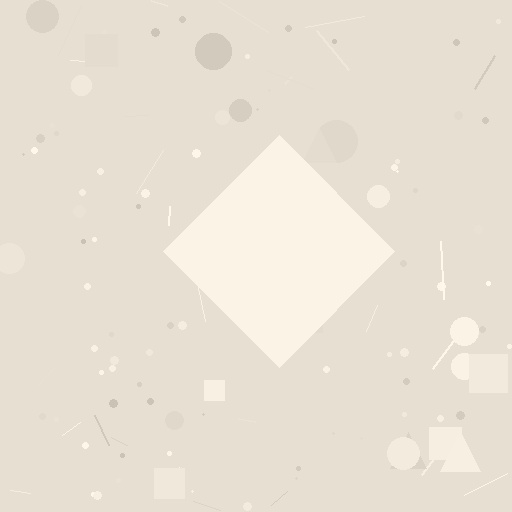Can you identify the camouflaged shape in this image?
The camouflaged shape is a diamond.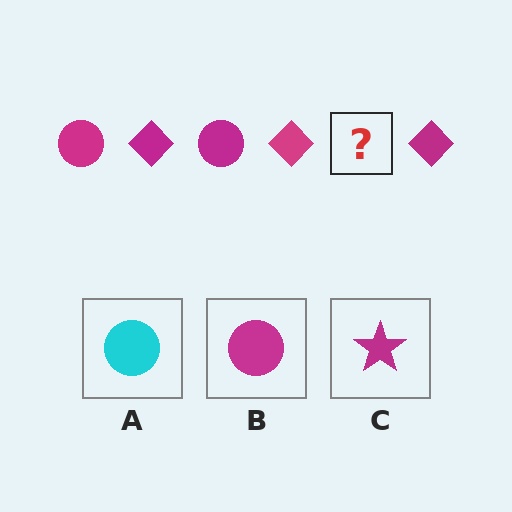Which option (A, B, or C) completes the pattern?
B.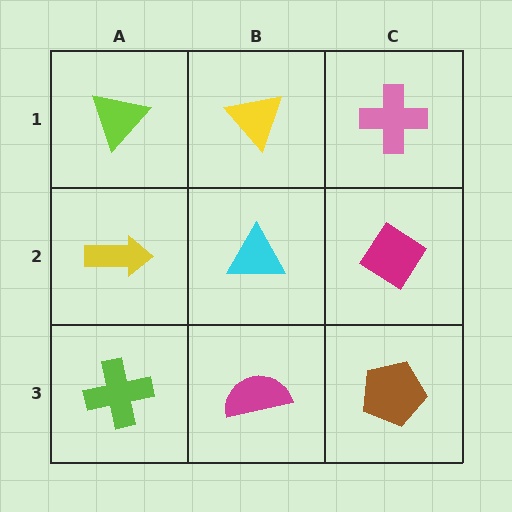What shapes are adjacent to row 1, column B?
A cyan triangle (row 2, column B), a lime triangle (row 1, column A), a pink cross (row 1, column C).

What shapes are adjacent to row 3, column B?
A cyan triangle (row 2, column B), a lime cross (row 3, column A), a brown pentagon (row 3, column C).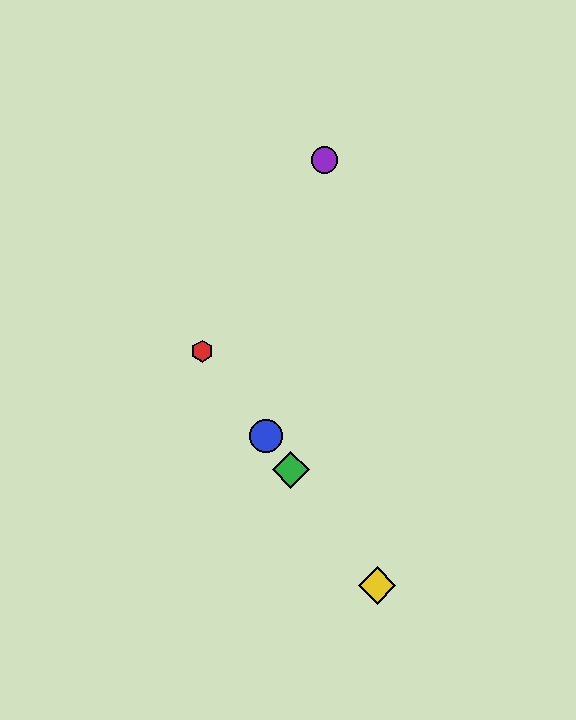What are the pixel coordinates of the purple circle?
The purple circle is at (325, 160).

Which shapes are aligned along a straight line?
The red hexagon, the blue circle, the green diamond, the yellow diamond are aligned along a straight line.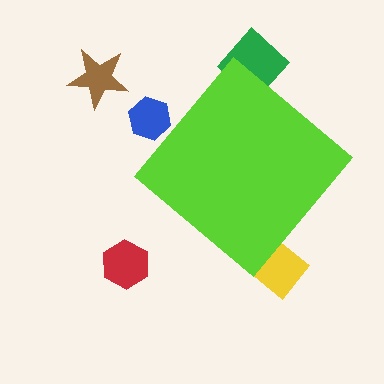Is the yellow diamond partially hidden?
Yes, the yellow diamond is partially hidden behind the lime diamond.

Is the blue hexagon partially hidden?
Yes, the blue hexagon is partially hidden behind the lime diamond.